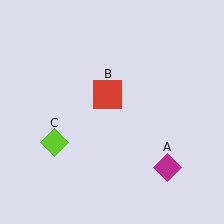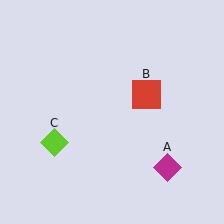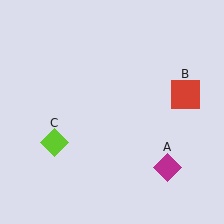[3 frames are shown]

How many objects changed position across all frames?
1 object changed position: red square (object B).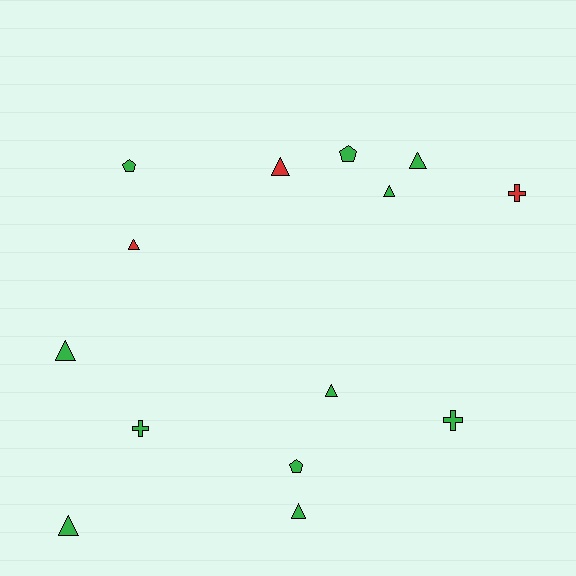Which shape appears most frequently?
Triangle, with 8 objects.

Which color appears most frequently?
Green, with 11 objects.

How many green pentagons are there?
There are 3 green pentagons.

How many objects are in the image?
There are 14 objects.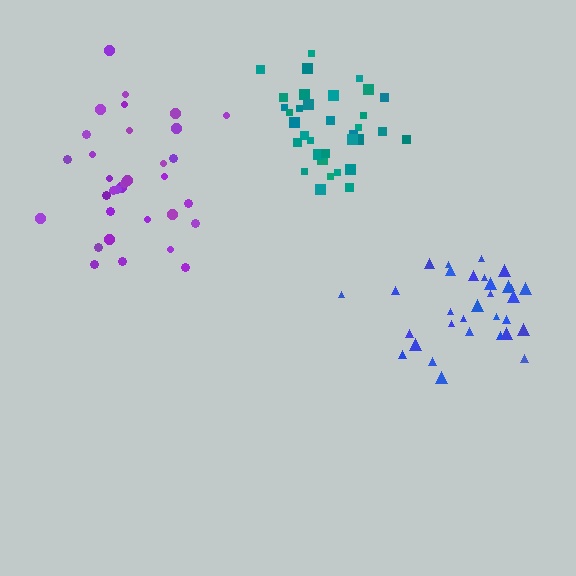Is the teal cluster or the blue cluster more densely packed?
Teal.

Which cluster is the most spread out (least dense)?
Purple.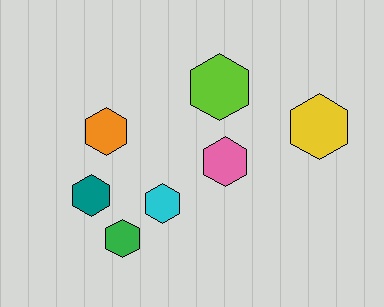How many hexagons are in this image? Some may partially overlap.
There are 7 hexagons.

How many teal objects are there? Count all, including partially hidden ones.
There is 1 teal object.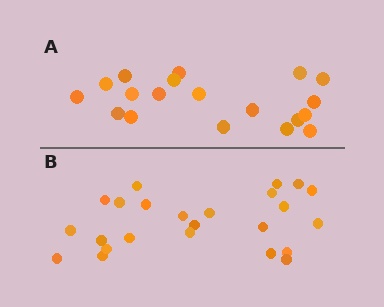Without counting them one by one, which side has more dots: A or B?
Region B (the bottom region) has more dots.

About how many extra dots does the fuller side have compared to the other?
Region B has about 5 more dots than region A.